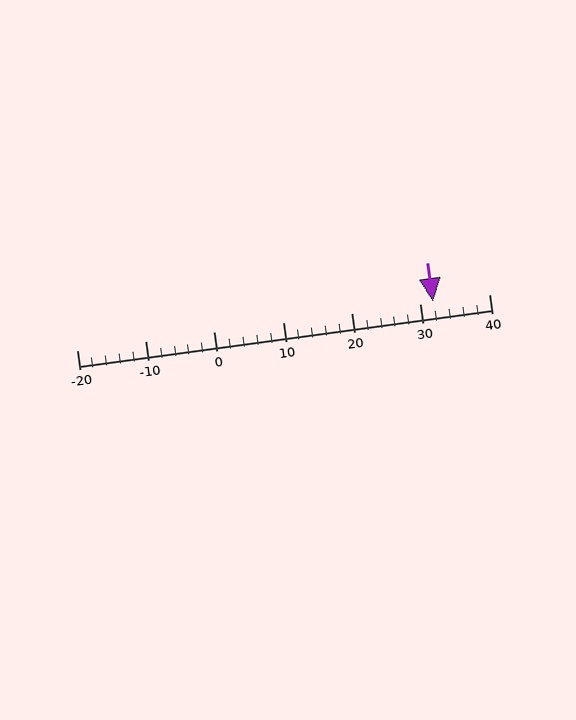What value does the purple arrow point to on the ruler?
The purple arrow points to approximately 32.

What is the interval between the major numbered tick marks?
The major tick marks are spaced 10 units apart.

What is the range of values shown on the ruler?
The ruler shows values from -20 to 40.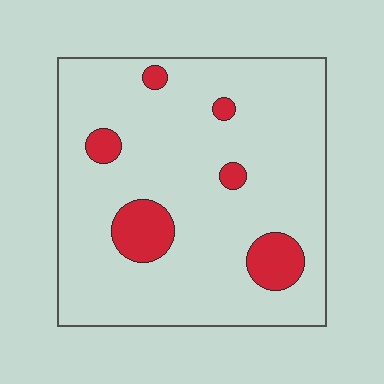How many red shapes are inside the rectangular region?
6.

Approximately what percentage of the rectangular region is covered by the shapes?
Approximately 10%.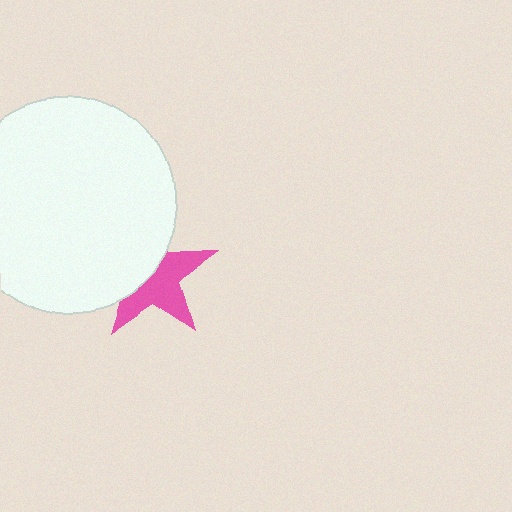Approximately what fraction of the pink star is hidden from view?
Roughly 45% of the pink star is hidden behind the white circle.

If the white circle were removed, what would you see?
You would see the complete pink star.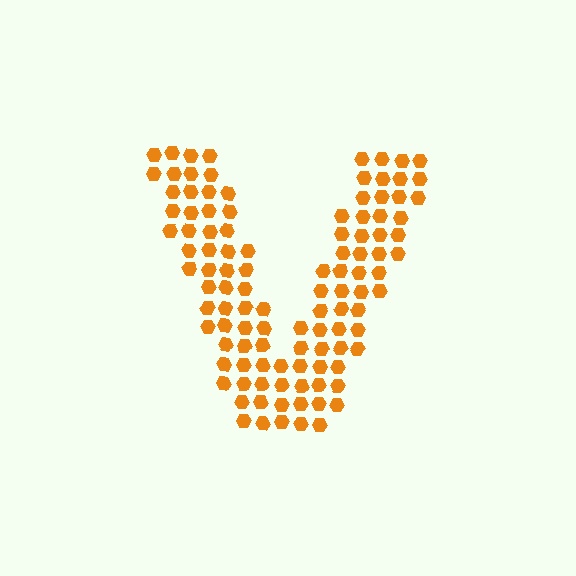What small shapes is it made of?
It is made of small hexagons.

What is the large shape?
The large shape is the letter V.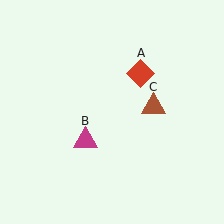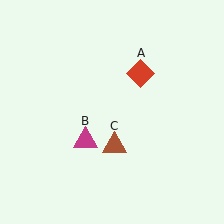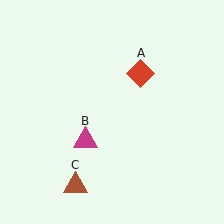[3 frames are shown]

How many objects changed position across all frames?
1 object changed position: brown triangle (object C).